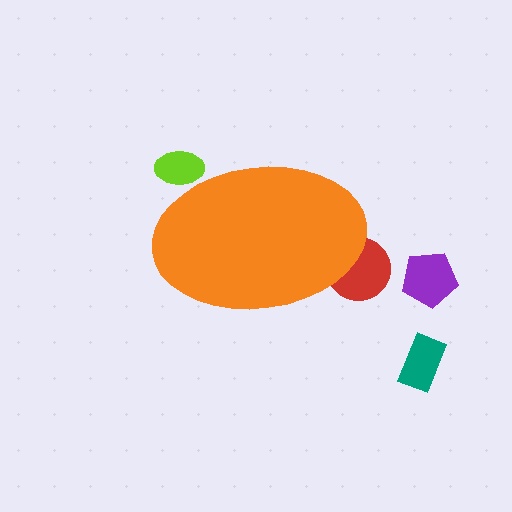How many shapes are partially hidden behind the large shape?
2 shapes are partially hidden.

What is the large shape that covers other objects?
An orange ellipse.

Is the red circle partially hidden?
Yes, the red circle is partially hidden behind the orange ellipse.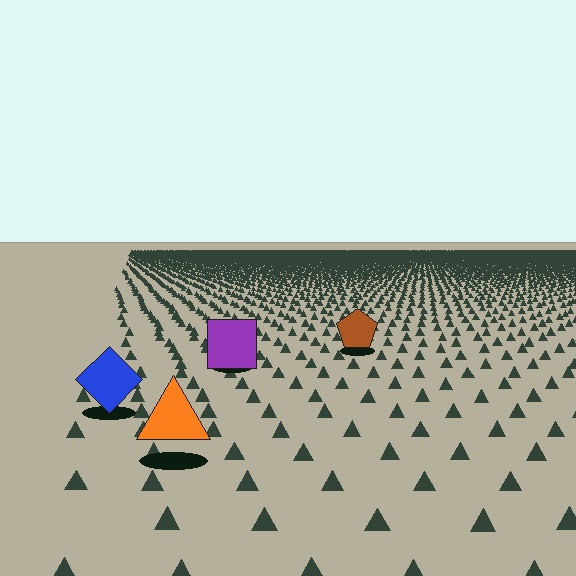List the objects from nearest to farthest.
From nearest to farthest: the orange triangle, the blue diamond, the purple square, the brown pentagon.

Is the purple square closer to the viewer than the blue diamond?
No. The blue diamond is closer — you can tell from the texture gradient: the ground texture is coarser near it.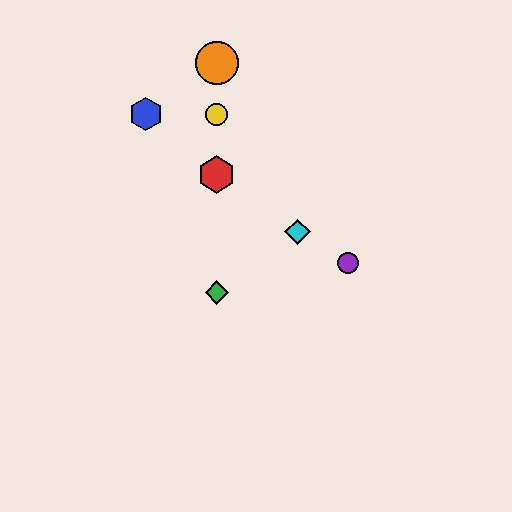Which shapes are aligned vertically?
The red hexagon, the green diamond, the yellow circle, the orange circle are aligned vertically.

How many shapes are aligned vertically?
4 shapes (the red hexagon, the green diamond, the yellow circle, the orange circle) are aligned vertically.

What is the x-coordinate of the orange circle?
The orange circle is at x≈217.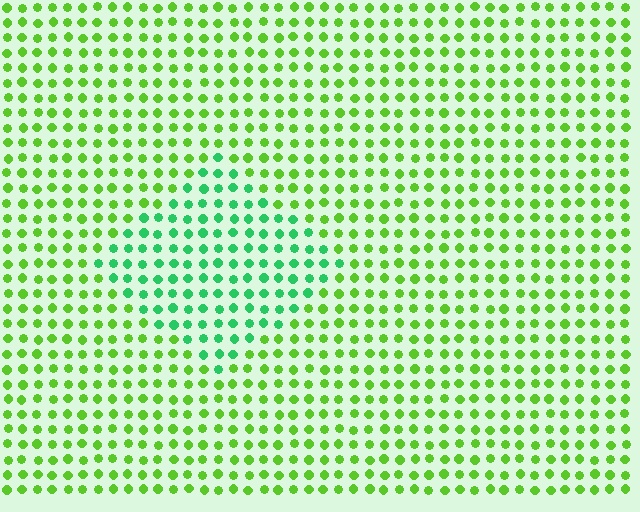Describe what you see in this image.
The image is filled with small lime elements in a uniform arrangement. A diamond-shaped region is visible where the elements are tinted to a slightly different hue, forming a subtle color boundary.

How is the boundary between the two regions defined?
The boundary is defined purely by a slight shift in hue (about 40 degrees). Spacing, size, and orientation are identical on both sides.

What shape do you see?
I see a diamond.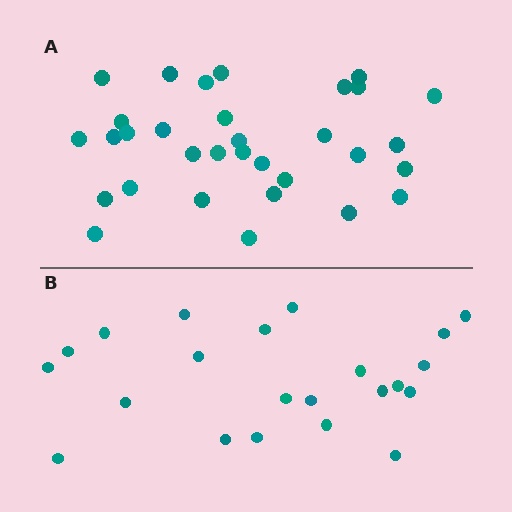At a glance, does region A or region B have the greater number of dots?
Region A (the top region) has more dots.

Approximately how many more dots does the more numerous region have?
Region A has roughly 10 or so more dots than region B.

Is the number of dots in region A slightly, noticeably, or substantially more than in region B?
Region A has substantially more. The ratio is roughly 1.5 to 1.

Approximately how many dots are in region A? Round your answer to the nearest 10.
About 30 dots. (The exact count is 32, which rounds to 30.)